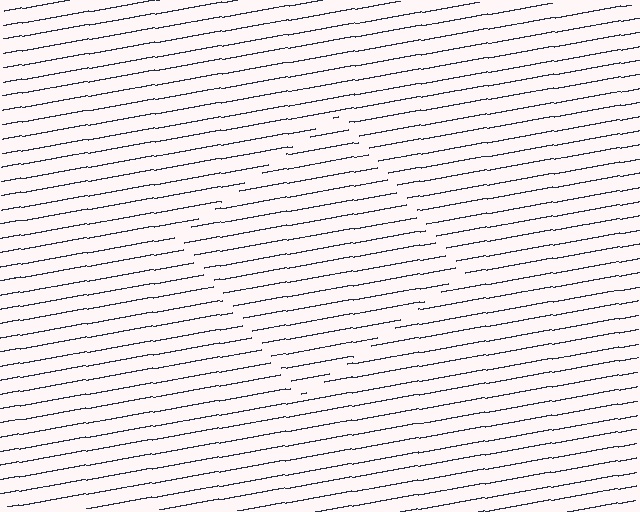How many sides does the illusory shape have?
4 sides — the line-ends trace a square.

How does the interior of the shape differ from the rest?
The interior of the shape contains the same grating, shifted by half a period — the contour is defined by the phase discontinuity where line-ends from the inner and outer gratings abut.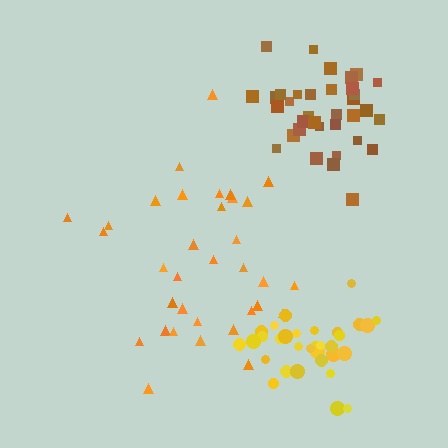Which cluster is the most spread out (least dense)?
Orange.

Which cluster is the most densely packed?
Yellow.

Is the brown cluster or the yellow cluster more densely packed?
Yellow.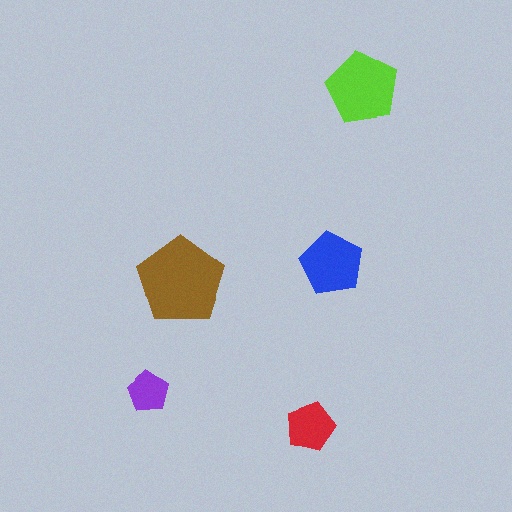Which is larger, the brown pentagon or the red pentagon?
The brown one.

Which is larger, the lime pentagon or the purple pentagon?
The lime one.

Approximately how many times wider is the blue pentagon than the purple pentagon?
About 1.5 times wider.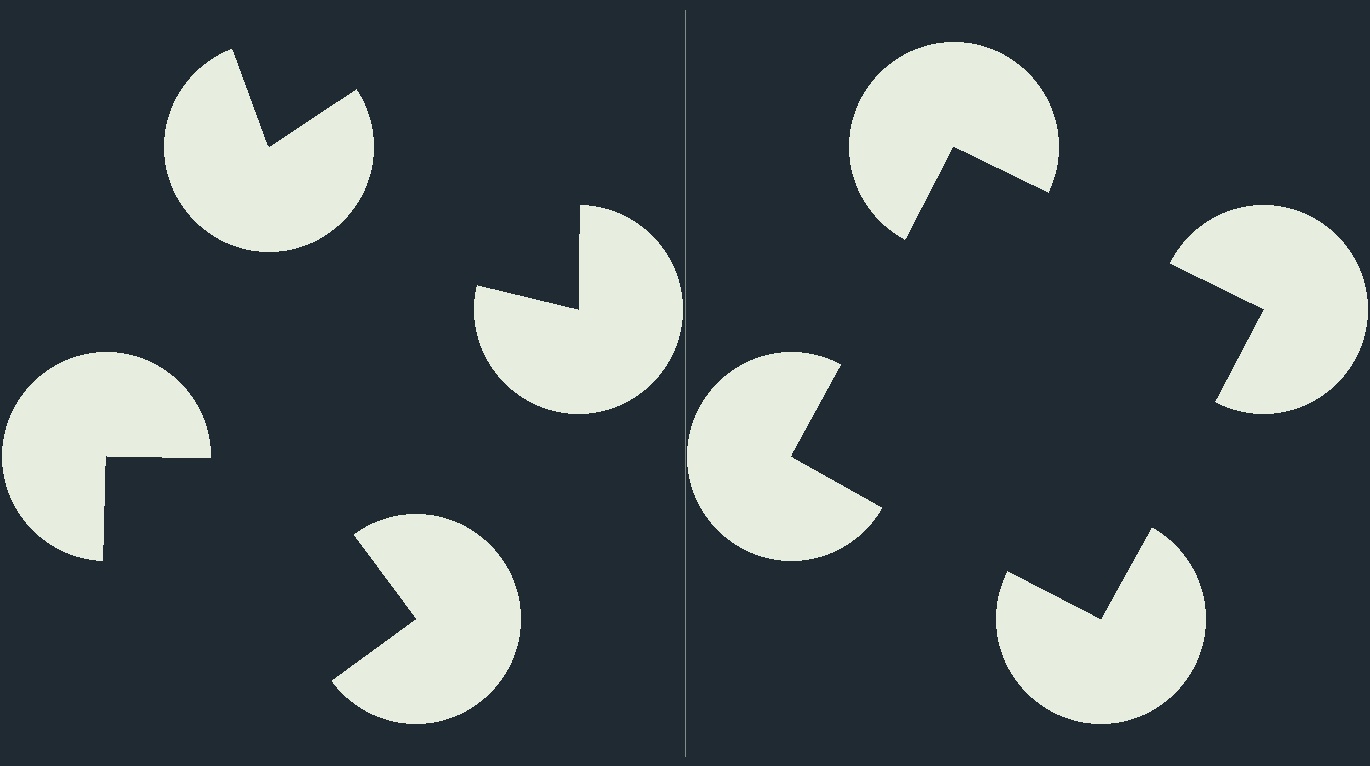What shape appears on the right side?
An illusory square.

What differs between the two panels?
The pac-man discs are positioned identically on both sides; only the wedge orientations differ. On the right they align to a square; on the left they are misaligned.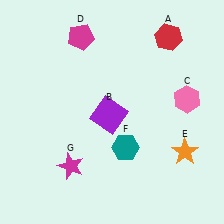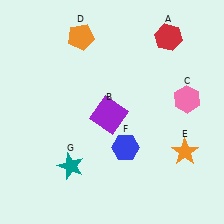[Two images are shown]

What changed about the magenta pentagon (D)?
In Image 1, D is magenta. In Image 2, it changed to orange.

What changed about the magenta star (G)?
In Image 1, G is magenta. In Image 2, it changed to teal.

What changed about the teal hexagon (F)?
In Image 1, F is teal. In Image 2, it changed to blue.